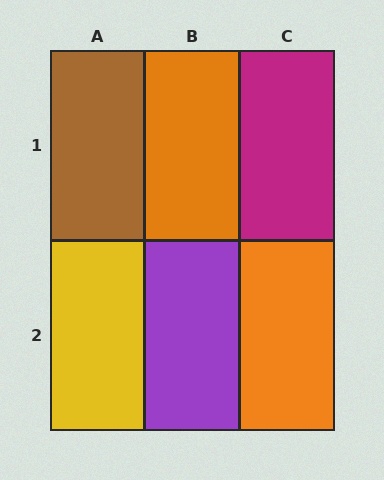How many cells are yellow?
1 cell is yellow.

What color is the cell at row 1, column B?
Orange.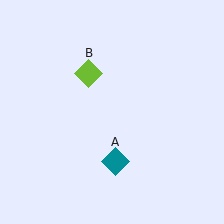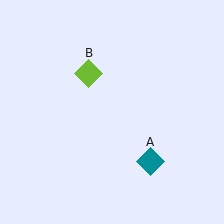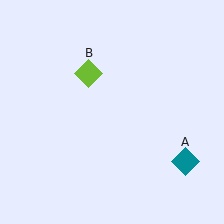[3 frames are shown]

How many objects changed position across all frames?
1 object changed position: teal diamond (object A).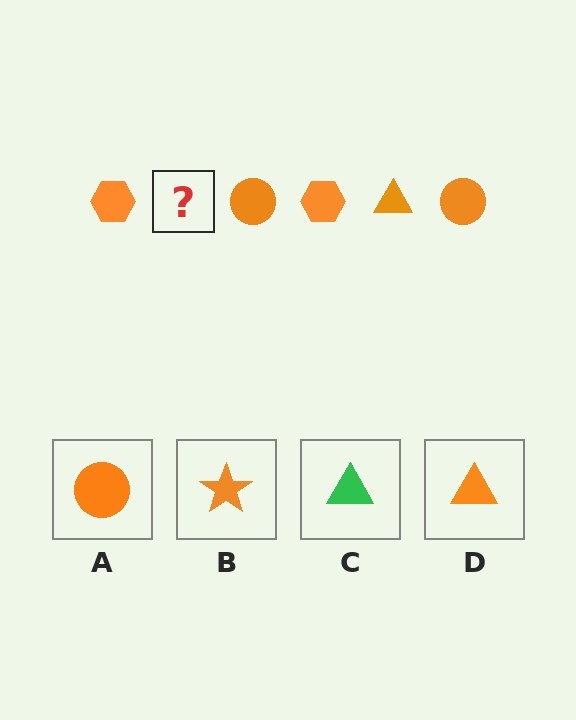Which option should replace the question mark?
Option D.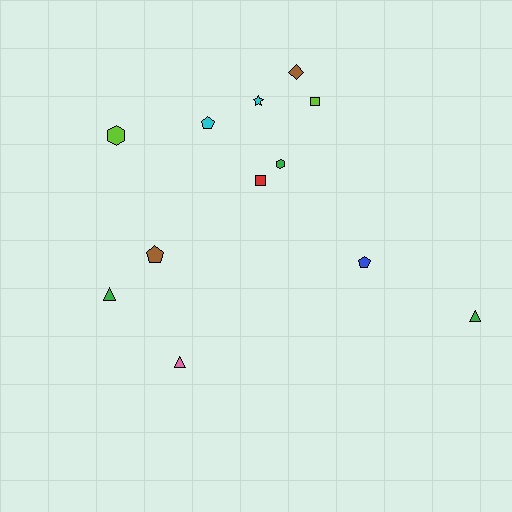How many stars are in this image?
There is 1 star.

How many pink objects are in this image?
There is 1 pink object.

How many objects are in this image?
There are 12 objects.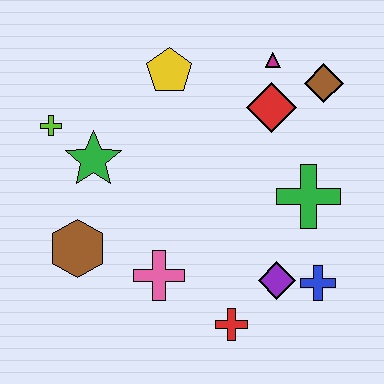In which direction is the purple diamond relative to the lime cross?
The purple diamond is to the right of the lime cross.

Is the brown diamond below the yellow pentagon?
Yes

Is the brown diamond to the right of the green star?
Yes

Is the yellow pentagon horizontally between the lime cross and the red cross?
Yes